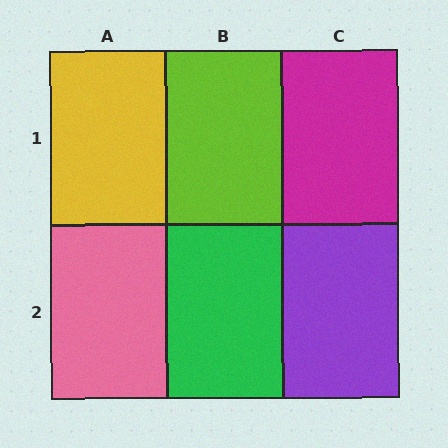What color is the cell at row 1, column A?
Yellow.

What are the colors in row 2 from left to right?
Pink, green, purple.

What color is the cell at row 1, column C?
Magenta.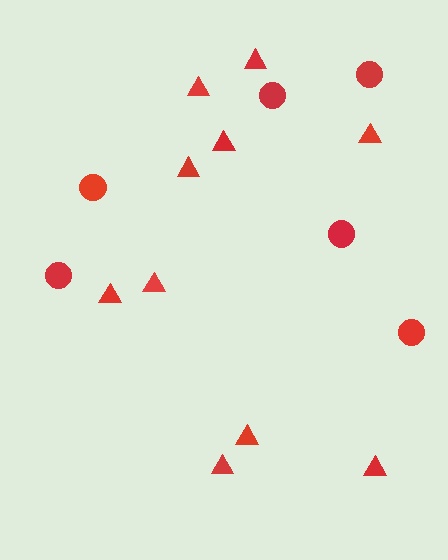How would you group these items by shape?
There are 2 groups: one group of circles (6) and one group of triangles (10).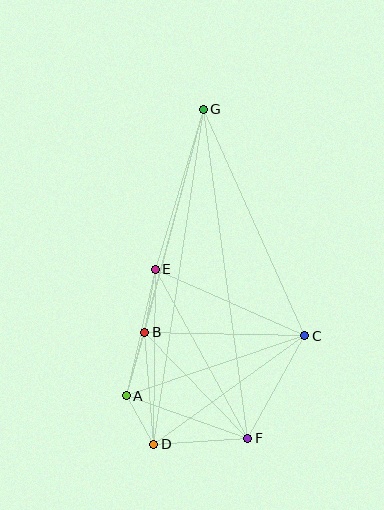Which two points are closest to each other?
Points A and D are closest to each other.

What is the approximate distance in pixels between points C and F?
The distance between C and F is approximately 117 pixels.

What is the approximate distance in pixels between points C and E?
The distance between C and E is approximately 163 pixels.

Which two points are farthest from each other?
Points D and G are farthest from each other.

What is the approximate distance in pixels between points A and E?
The distance between A and E is approximately 129 pixels.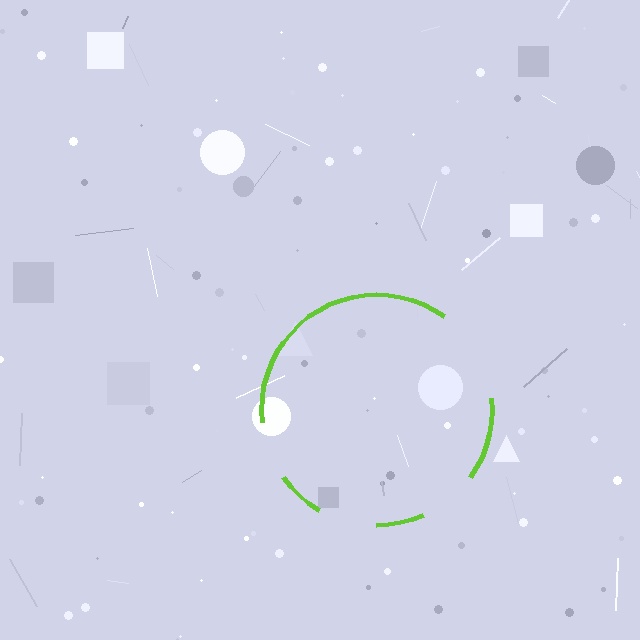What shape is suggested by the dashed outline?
The dashed outline suggests a circle.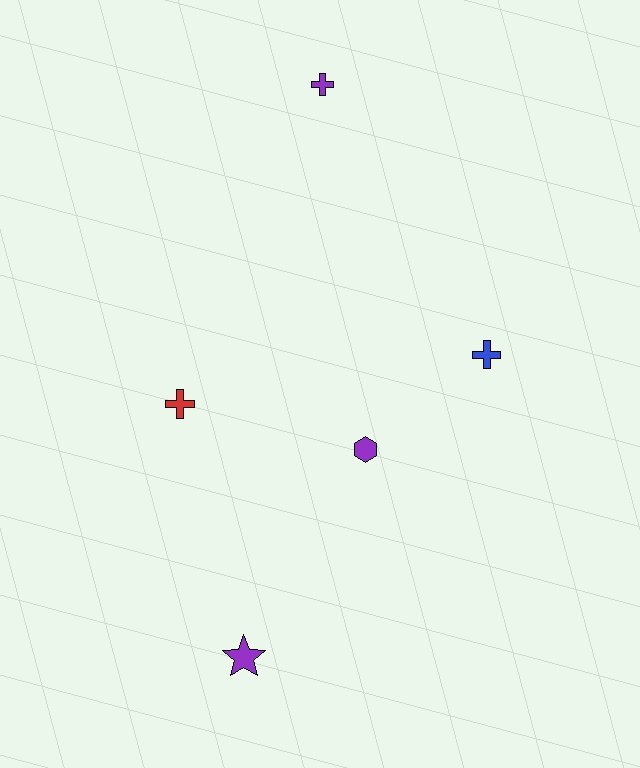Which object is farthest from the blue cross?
The purple star is farthest from the blue cross.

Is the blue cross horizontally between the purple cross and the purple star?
No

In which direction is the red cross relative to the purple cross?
The red cross is below the purple cross.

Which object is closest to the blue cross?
The purple hexagon is closest to the blue cross.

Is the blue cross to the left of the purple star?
No